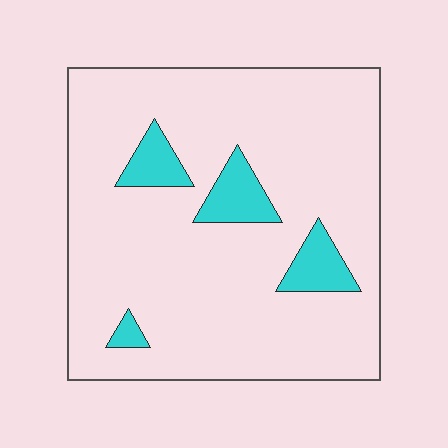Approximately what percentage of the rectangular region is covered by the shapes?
Approximately 10%.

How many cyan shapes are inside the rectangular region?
4.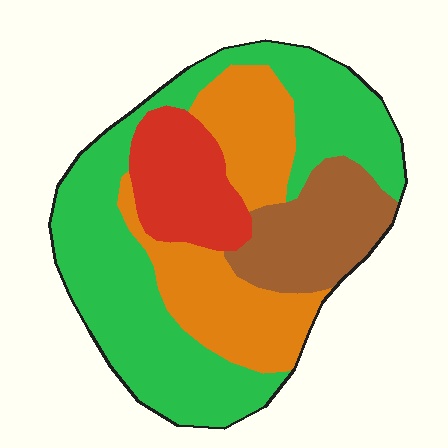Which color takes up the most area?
Green, at roughly 45%.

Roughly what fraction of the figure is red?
Red takes up less than a quarter of the figure.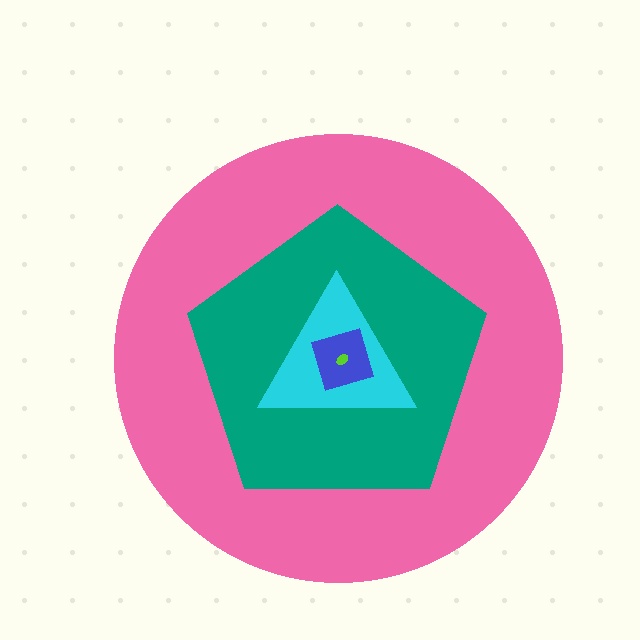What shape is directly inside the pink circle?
The teal pentagon.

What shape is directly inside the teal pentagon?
The cyan triangle.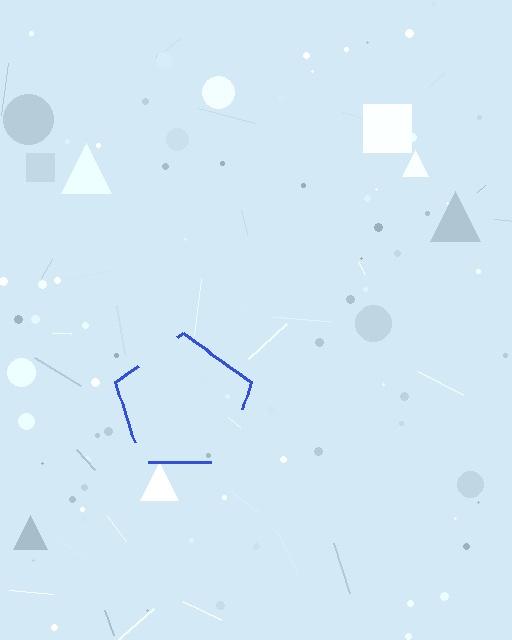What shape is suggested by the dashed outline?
The dashed outline suggests a pentagon.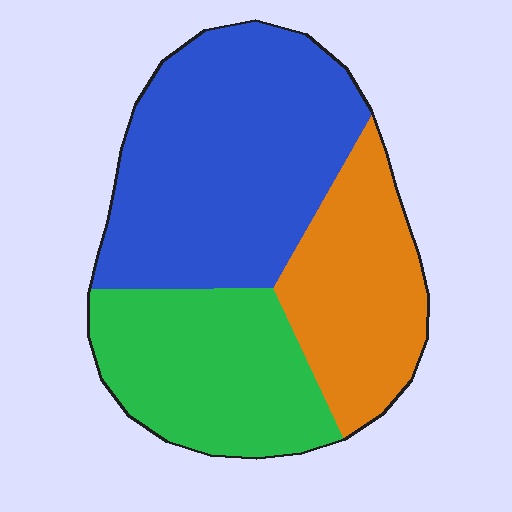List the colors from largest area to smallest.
From largest to smallest: blue, green, orange.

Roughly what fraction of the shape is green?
Green covers about 30% of the shape.